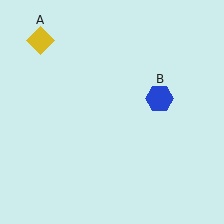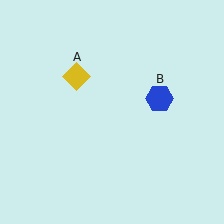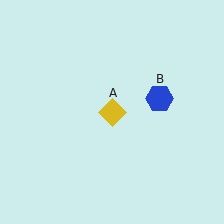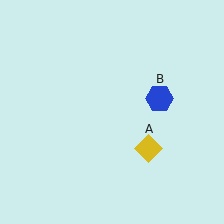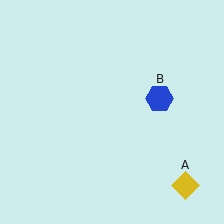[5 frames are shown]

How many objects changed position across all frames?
1 object changed position: yellow diamond (object A).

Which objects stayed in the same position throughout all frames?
Blue hexagon (object B) remained stationary.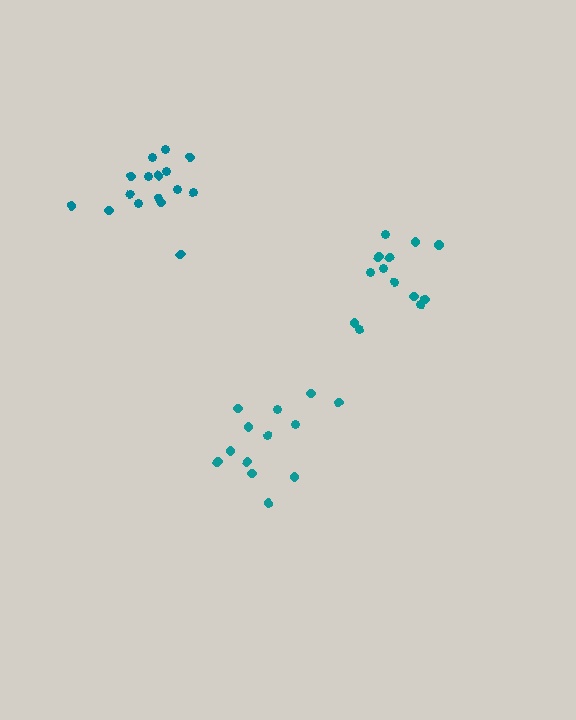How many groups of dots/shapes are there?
There are 3 groups.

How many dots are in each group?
Group 1: 13 dots, Group 2: 13 dots, Group 3: 16 dots (42 total).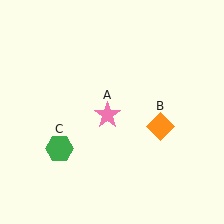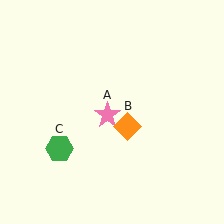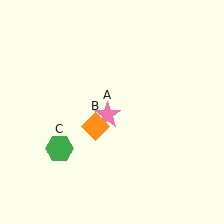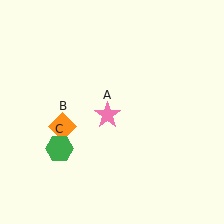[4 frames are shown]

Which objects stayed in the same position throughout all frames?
Pink star (object A) and green hexagon (object C) remained stationary.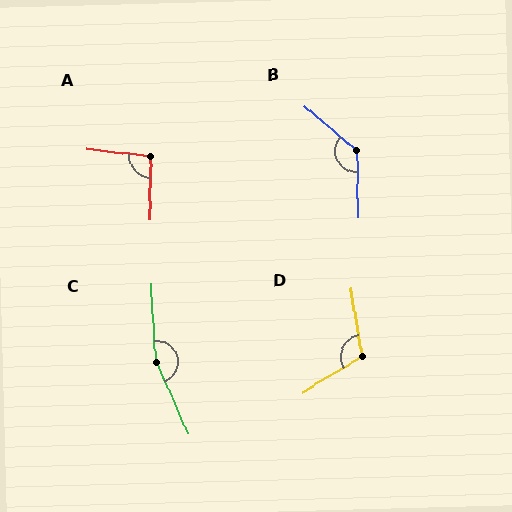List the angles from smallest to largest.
A (96°), D (112°), B (132°), C (160°).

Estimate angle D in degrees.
Approximately 112 degrees.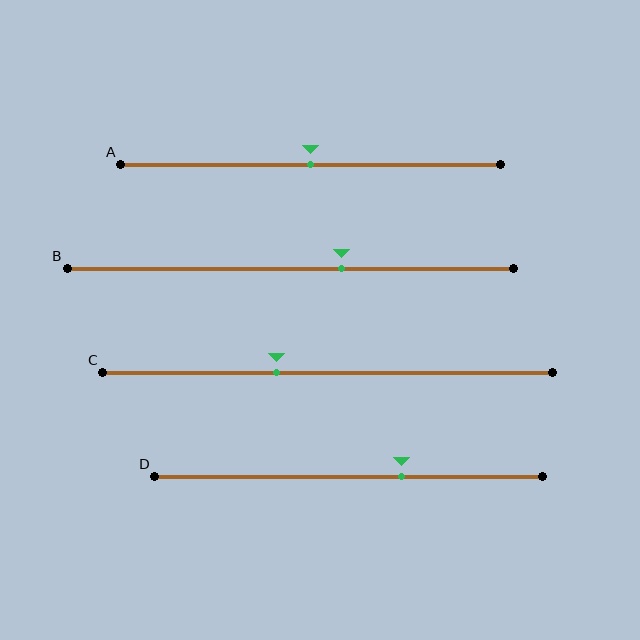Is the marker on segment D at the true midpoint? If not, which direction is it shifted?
No, the marker on segment D is shifted to the right by about 14% of the segment length.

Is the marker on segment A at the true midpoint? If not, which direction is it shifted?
Yes, the marker on segment A is at the true midpoint.